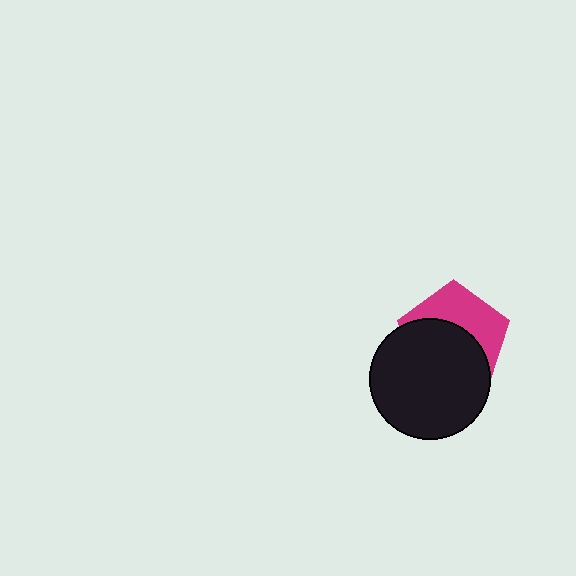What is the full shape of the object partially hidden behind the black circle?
The partially hidden object is a magenta pentagon.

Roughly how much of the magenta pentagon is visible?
A small part of it is visible (roughly 43%).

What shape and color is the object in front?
The object in front is a black circle.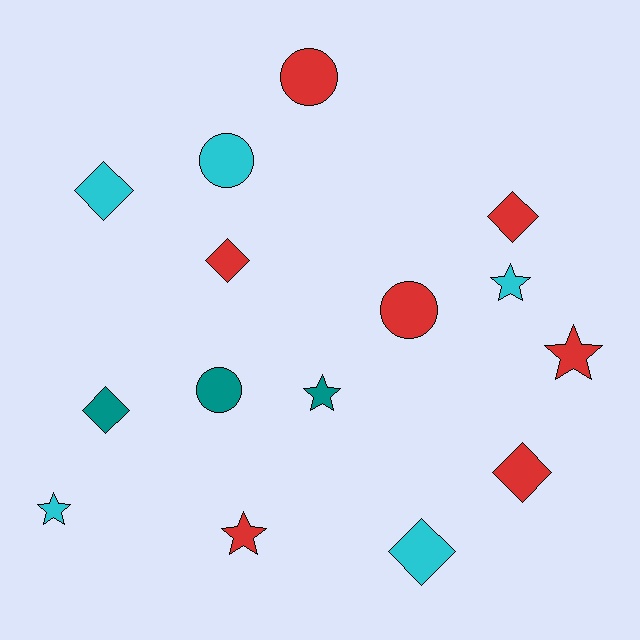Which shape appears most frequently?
Diamond, with 6 objects.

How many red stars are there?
There are 2 red stars.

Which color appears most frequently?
Red, with 7 objects.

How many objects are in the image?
There are 15 objects.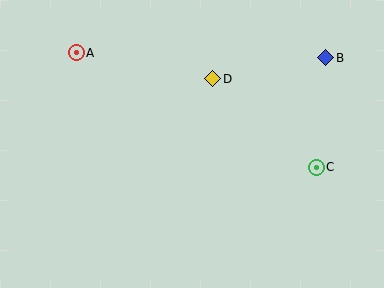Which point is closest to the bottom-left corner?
Point A is closest to the bottom-left corner.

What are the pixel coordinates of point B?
Point B is at (326, 58).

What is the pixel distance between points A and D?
The distance between A and D is 139 pixels.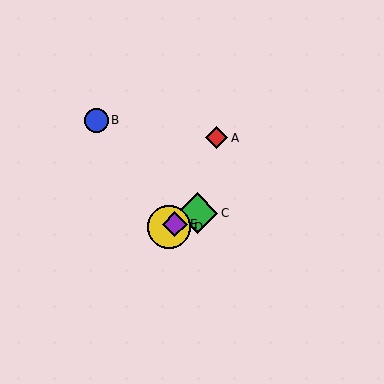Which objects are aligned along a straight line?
Objects C, D, E are aligned along a straight line.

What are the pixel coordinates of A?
Object A is at (217, 138).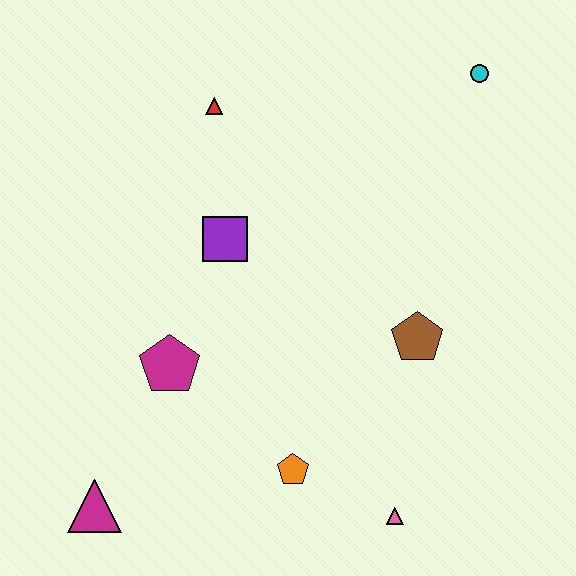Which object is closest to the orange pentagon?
The pink triangle is closest to the orange pentagon.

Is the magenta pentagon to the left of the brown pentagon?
Yes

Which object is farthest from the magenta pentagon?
The cyan circle is farthest from the magenta pentagon.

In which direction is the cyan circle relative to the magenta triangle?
The cyan circle is above the magenta triangle.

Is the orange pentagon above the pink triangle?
Yes